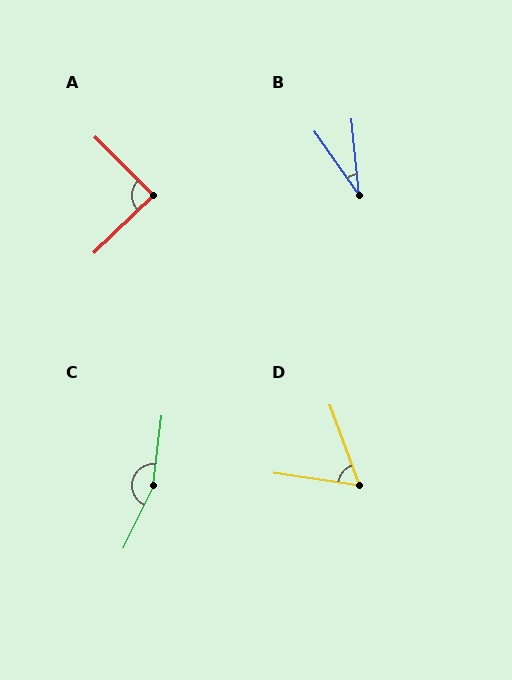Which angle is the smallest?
B, at approximately 30 degrees.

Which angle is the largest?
C, at approximately 162 degrees.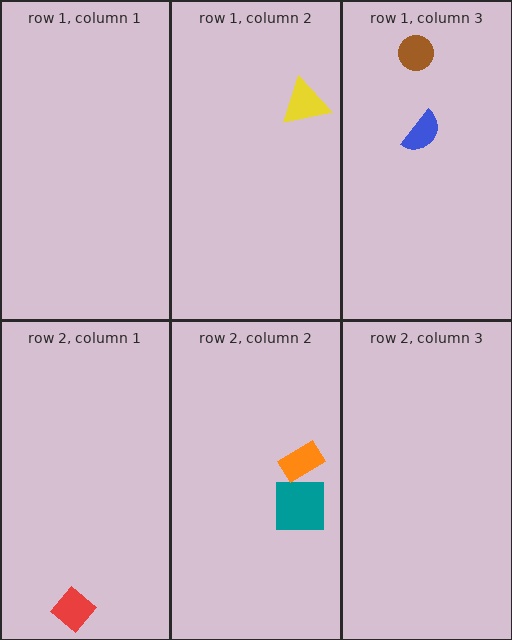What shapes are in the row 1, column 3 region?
The blue semicircle, the brown circle.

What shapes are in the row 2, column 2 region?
The teal square, the orange rectangle.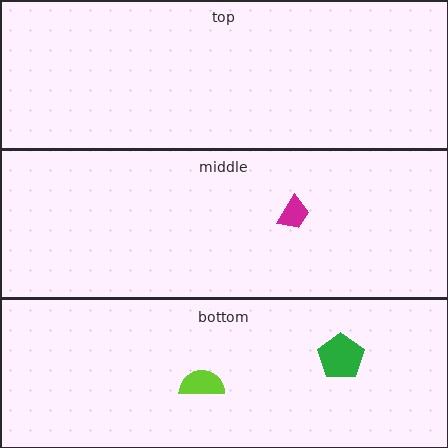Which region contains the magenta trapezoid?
The middle region.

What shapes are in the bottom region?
The lime semicircle, the green pentagon.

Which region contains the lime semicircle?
The bottom region.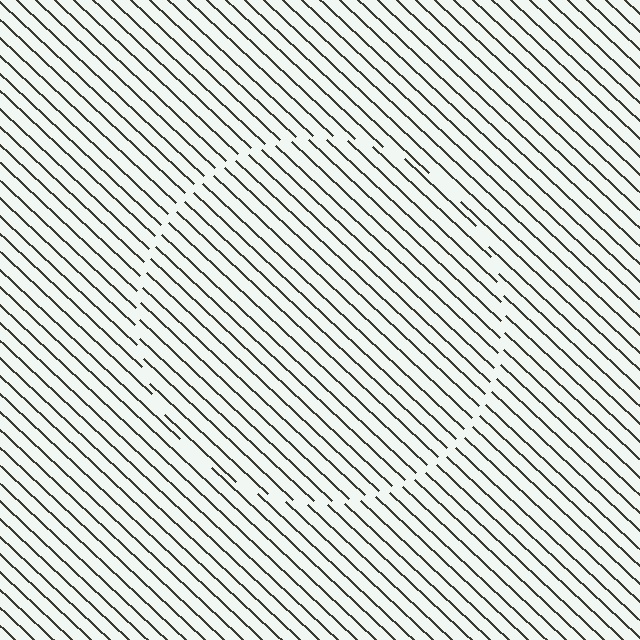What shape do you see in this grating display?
An illusory circle. The interior of the shape contains the same grating, shifted by half a period — the contour is defined by the phase discontinuity where line-ends from the inner and outer gratings abut.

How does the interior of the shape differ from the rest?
The interior of the shape contains the same grating, shifted by half a period — the contour is defined by the phase discontinuity where line-ends from the inner and outer gratings abut.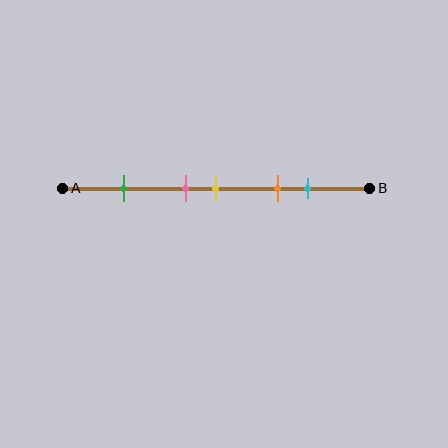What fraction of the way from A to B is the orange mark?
The orange mark is approximately 70% (0.7) of the way from A to B.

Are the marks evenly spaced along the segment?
No, the marks are not evenly spaced.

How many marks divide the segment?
There are 5 marks dividing the segment.